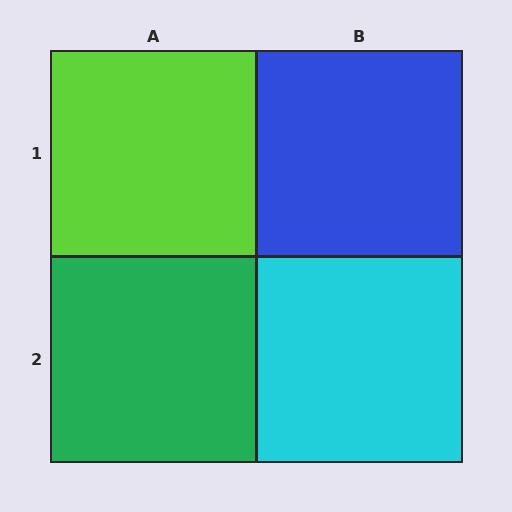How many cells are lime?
1 cell is lime.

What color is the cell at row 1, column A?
Lime.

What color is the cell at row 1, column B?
Blue.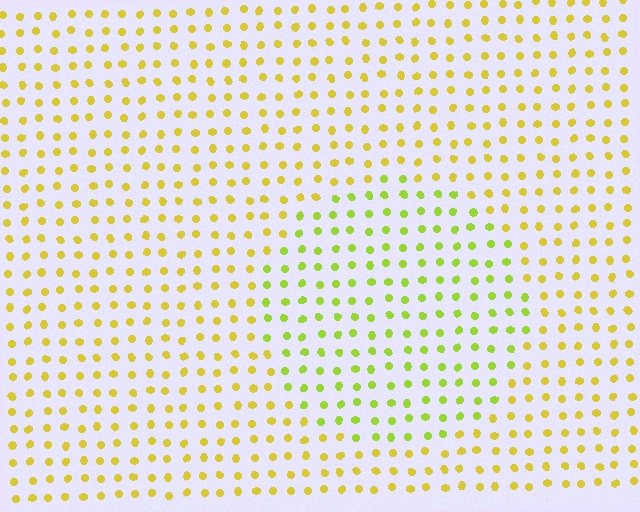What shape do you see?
I see a circle.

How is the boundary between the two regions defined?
The boundary is defined purely by a slight shift in hue (about 30 degrees). Spacing, size, and orientation are identical on both sides.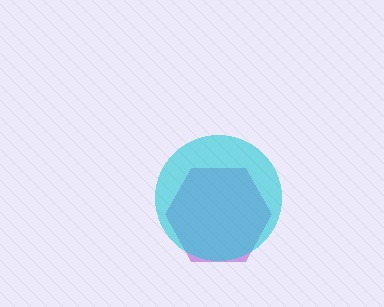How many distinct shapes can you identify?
There are 2 distinct shapes: a purple hexagon, a cyan circle.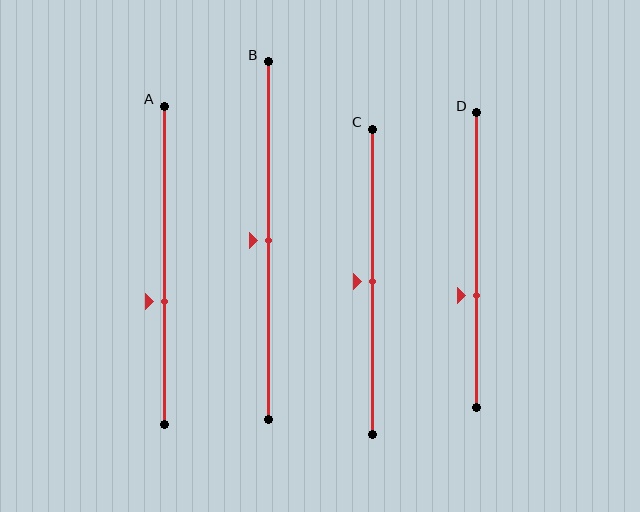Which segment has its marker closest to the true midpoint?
Segment B has its marker closest to the true midpoint.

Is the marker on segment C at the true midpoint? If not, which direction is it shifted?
Yes, the marker on segment C is at the true midpoint.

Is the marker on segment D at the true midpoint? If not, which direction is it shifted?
No, the marker on segment D is shifted downward by about 12% of the segment length.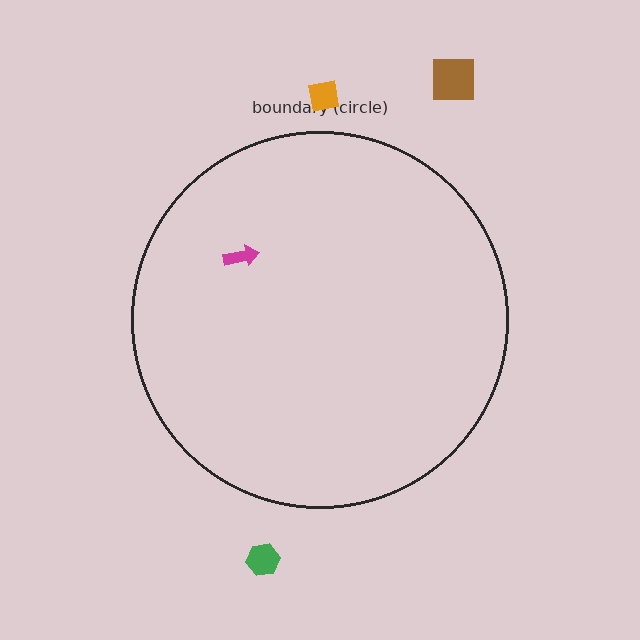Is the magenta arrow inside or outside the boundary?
Inside.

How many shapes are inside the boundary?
1 inside, 3 outside.